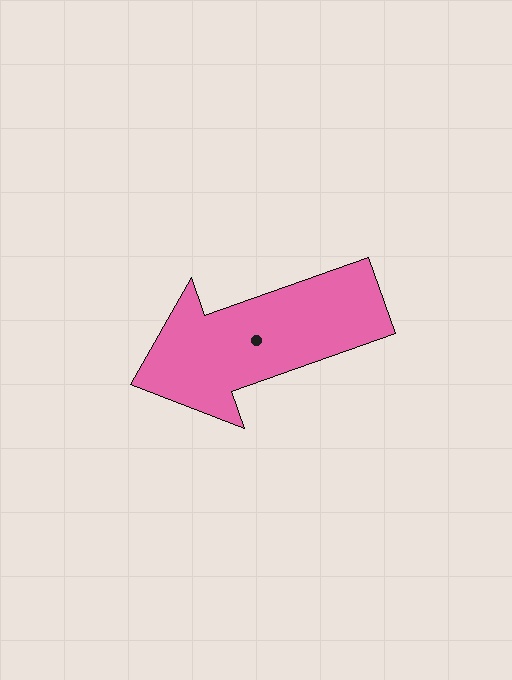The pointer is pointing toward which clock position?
Roughly 8 o'clock.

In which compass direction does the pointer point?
West.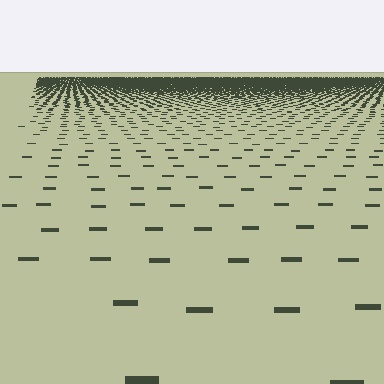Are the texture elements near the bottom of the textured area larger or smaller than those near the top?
Larger. Near the bottom, elements are closer to the viewer and appear at a bigger on-screen size.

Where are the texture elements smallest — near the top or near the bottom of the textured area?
Near the top.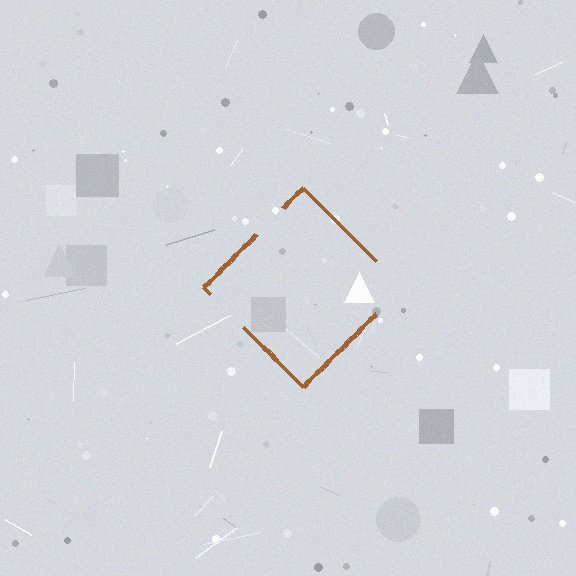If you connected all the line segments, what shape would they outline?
They would outline a diamond.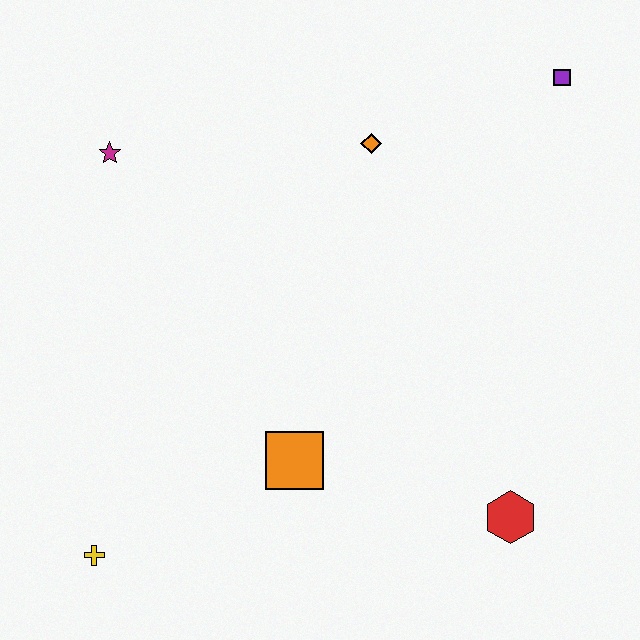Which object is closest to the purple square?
The orange diamond is closest to the purple square.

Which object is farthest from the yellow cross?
The purple square is farthest from the yellow cross.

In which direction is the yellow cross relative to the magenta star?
The yellow cross is below the magenta star.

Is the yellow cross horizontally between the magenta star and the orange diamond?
No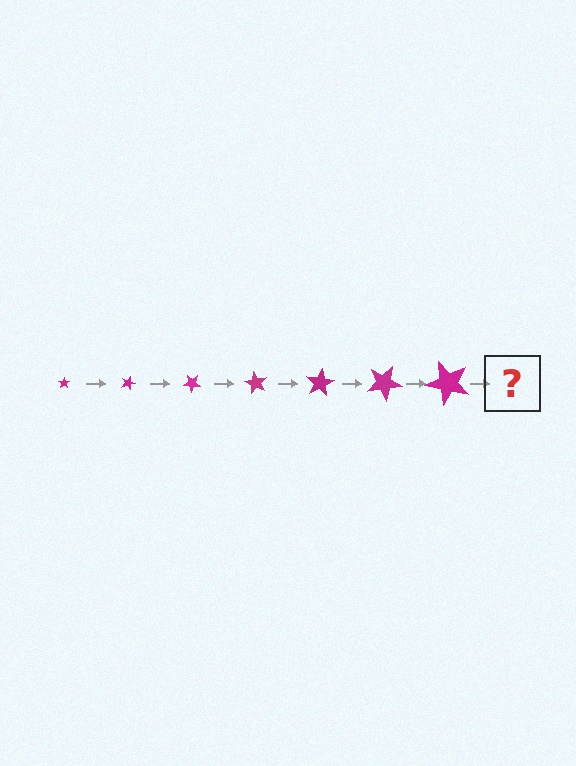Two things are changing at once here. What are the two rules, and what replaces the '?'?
The two rules are that the star grows larger each step and it rotates 20 degrees each step. The '?' should be a star, larger than the previous one and rotated 140 degrees from the start.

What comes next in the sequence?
The next element should be a star, larger than the previous one and rotated 140 degrees from the start.